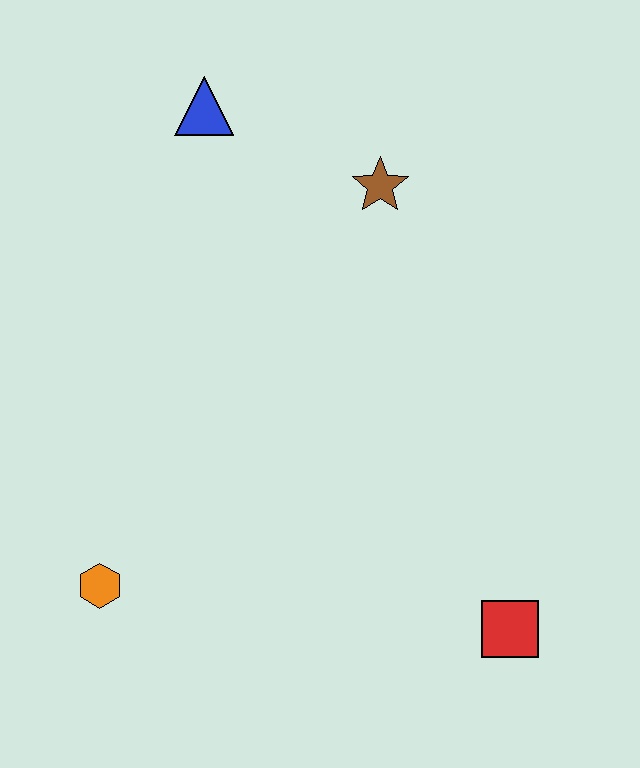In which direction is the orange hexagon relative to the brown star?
The orange hexagon is below the brown star.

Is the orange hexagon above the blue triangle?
No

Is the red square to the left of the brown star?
No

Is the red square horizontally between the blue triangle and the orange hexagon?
No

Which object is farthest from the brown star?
The orange hexagon is farthest from the brown star.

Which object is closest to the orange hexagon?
The red square is closest to the orange hexagon.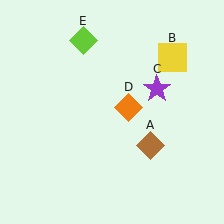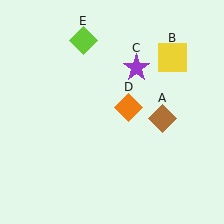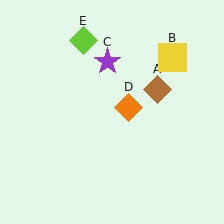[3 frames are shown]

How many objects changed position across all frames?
2 objects changed position: brown diamond (object A), purple star (object C).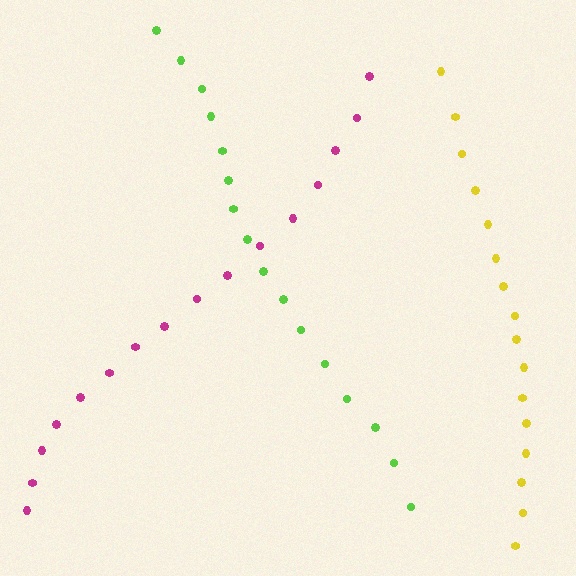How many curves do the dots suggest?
There are 3 distinct paths.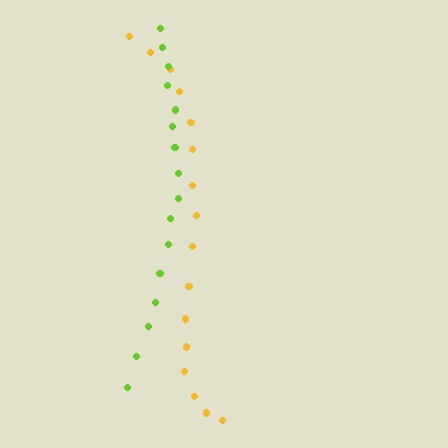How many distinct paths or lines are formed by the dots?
There are 2 distinct paths.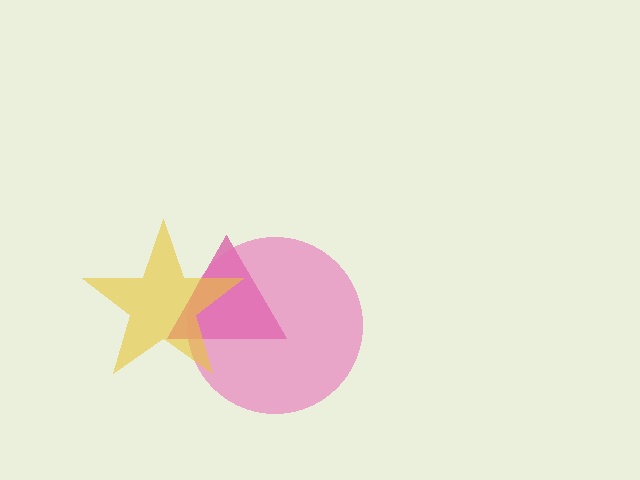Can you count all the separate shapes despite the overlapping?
Yes, there are 3 separate shapes.